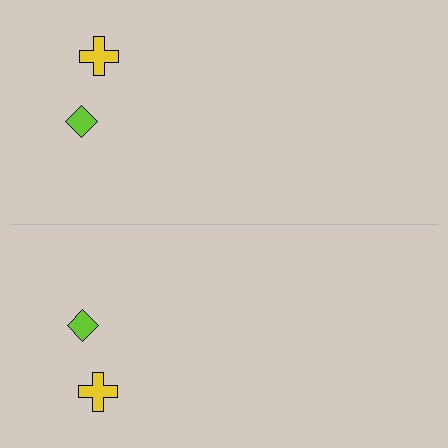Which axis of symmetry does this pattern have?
The pattern has a horizontal axis of symmetry running through the center of the image.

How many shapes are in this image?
There are 4 shapes in this image.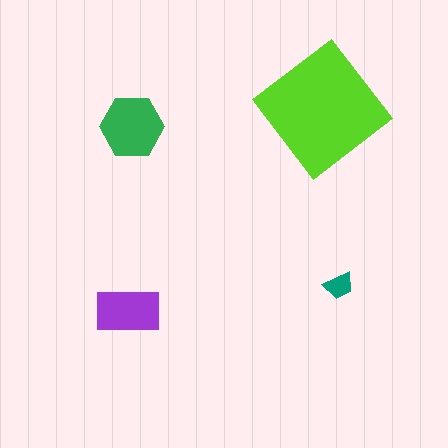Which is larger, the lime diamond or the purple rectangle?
The lime diamond.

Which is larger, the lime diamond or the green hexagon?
The lime diamond.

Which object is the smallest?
The teal trapezoid.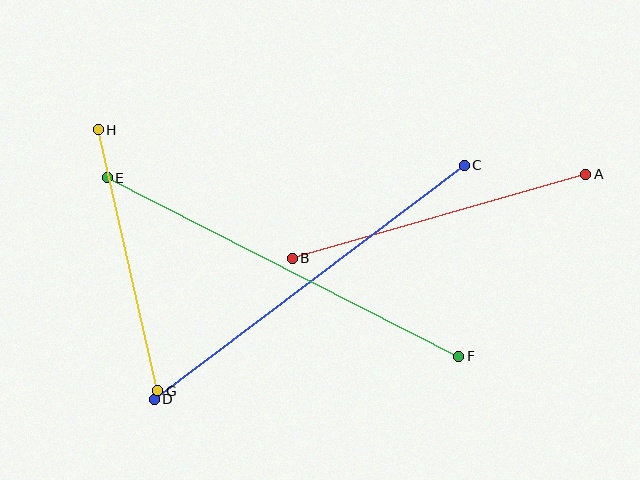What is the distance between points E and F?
The distance is approximately 394 pixels.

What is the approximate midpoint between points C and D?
The midpoint is at approximately (309, 282) pixels.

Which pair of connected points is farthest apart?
Points E and F are farthest apart.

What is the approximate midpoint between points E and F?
The midpoint is at approximately (283, 267) pixels.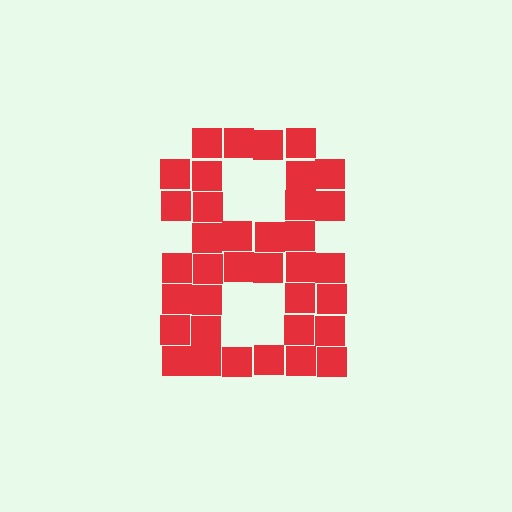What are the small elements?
The small elements are squares.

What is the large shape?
The large shape is the digit 8.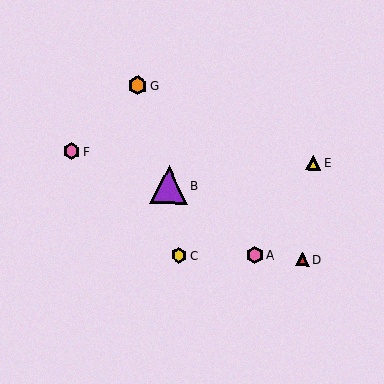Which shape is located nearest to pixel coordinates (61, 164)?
The pink hexagon (labeled F) at (72, 151) is nearest to that location.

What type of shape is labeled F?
Shape F is a pink hexagon.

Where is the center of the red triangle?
The center of the red triangle is at (303, 259).